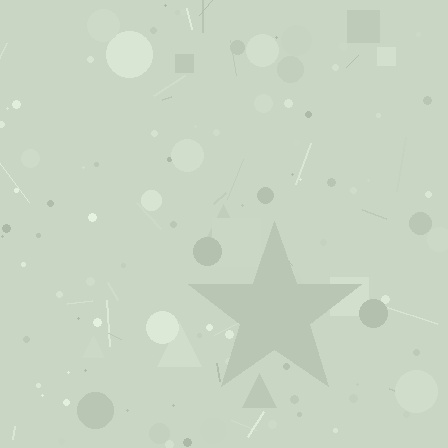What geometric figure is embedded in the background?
A star is embedded in the background.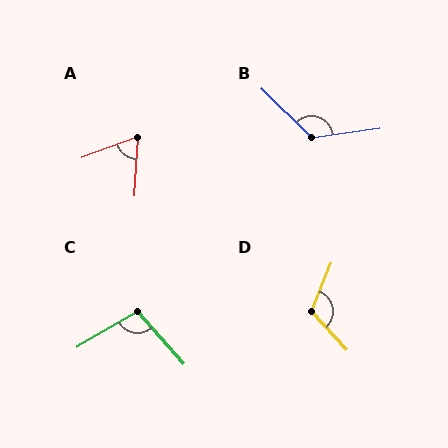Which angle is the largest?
B, at approximately 127 degrees.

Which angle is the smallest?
A, at approximately 67 degrees.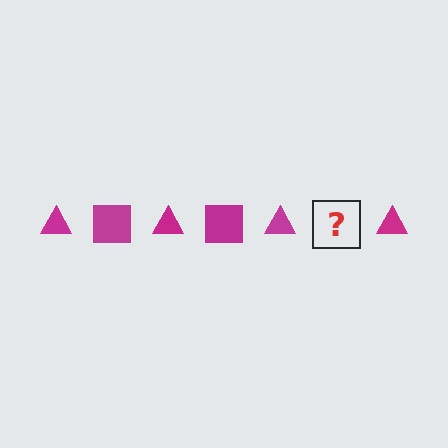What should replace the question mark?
The question mark should be replaced with a magenta square.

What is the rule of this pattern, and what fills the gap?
The rule is that the pattern cycles through triangle, square shapes in magenta. The gap should be filled with a magenta square.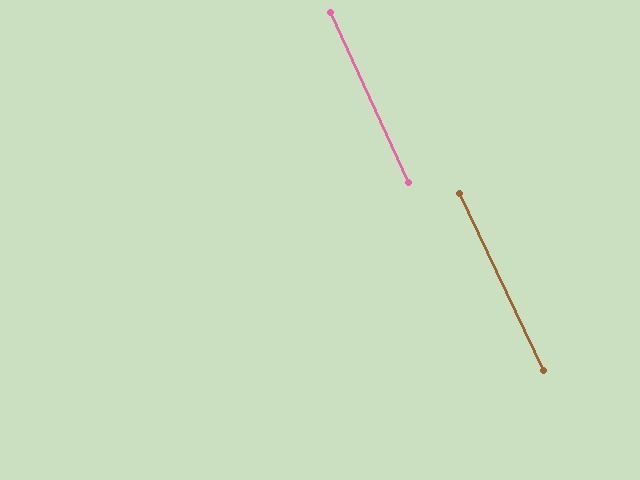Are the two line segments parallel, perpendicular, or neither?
Parallel — their directions differ by only 1.1°.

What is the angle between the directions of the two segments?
Approximately 1 degree.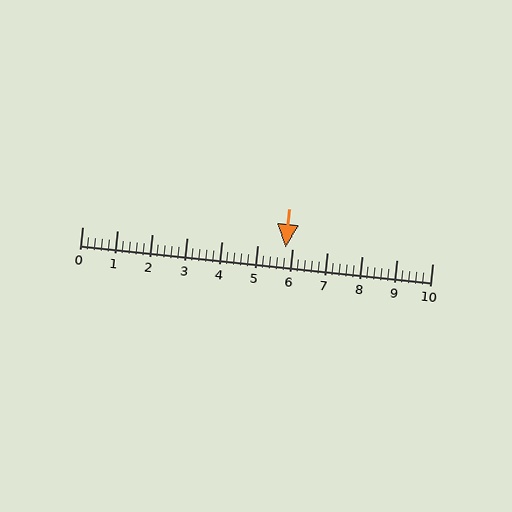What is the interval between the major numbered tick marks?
The major tick marks are spaced 1 units apart.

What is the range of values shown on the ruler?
The ruler shows values from 0 to 10.